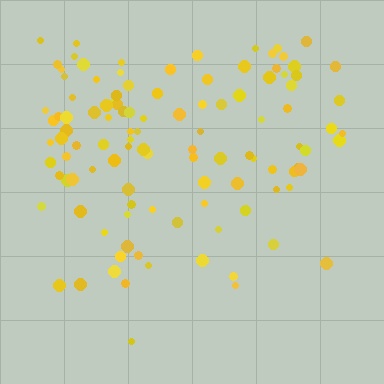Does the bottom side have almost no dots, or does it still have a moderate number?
Still a moderate number, just noticeably fewer than the top.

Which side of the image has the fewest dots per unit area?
The bottom.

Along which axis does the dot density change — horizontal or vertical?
Vertical.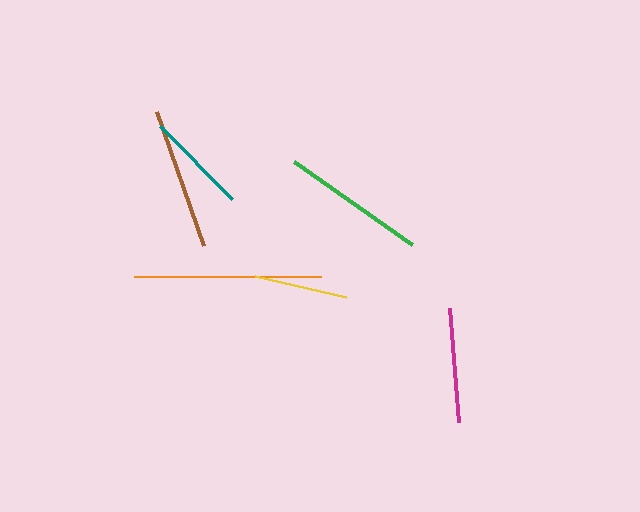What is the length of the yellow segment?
The yellow segment is approximately 93 pixels long.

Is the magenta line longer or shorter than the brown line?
The brown line is longer than the magenta line.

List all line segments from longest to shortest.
From longest to shortest: orange, green, brown, magenta, teal, yellow.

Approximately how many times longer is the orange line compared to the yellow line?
The orange line is approximately 2.0 times the length of the yellow line.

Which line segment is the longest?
The orange line is the longest at approximately 187 pixels.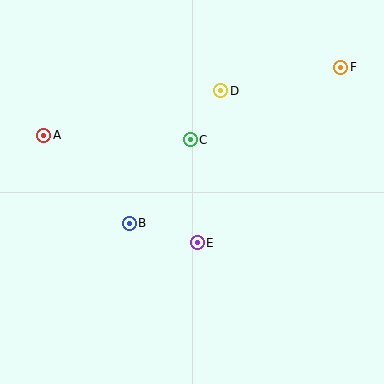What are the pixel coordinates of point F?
Point F is at (341, 67).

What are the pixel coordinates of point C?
Point C is at (190, 140).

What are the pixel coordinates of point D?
Point D is at (221, 91).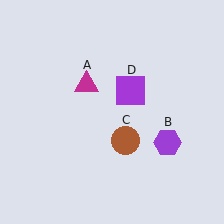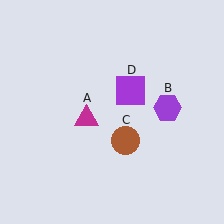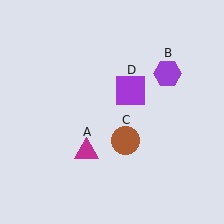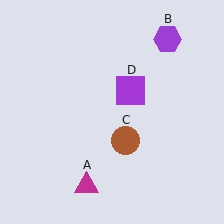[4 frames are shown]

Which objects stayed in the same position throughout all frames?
Brown circle (object C) and purple square (object D) remained stationary.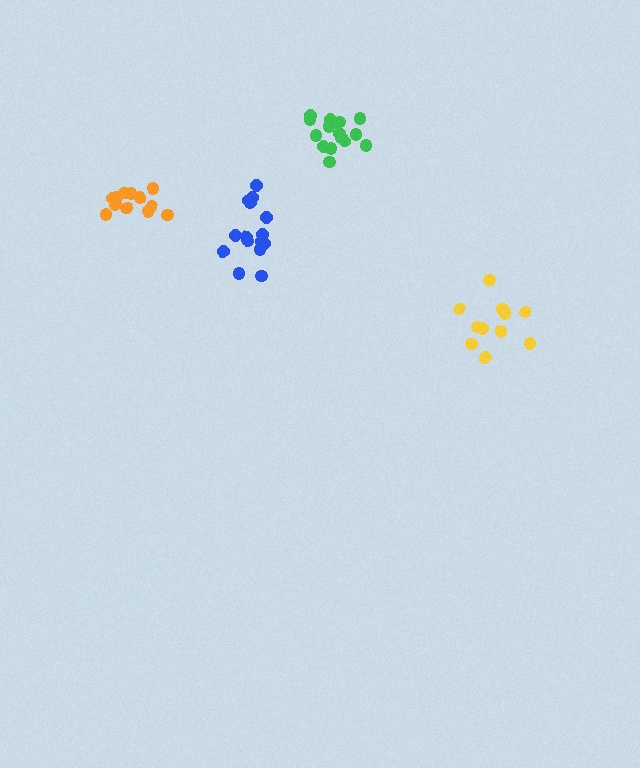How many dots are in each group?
Group 1: 15 dots, Group 2: 11 dots, Group 3: 12 dots, Group 4: 16 dots (54 total).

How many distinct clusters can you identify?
There are 4 distinct clusters.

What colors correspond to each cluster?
The clusters are colored: blue, yellow, orange, green.